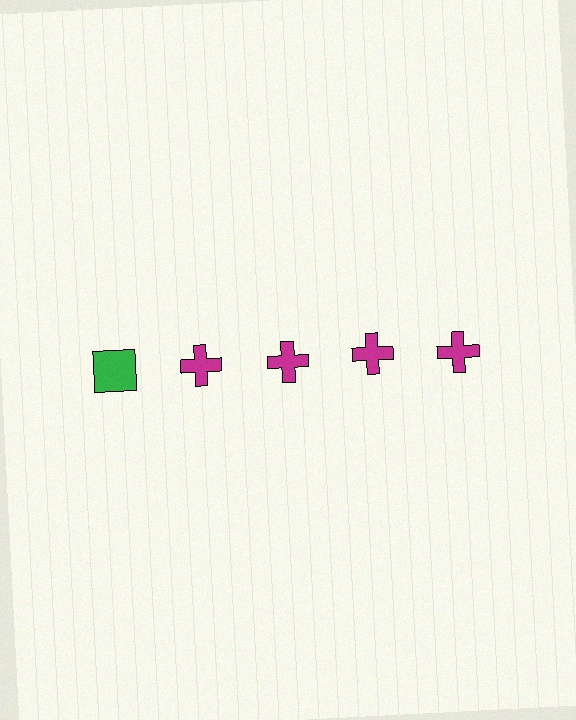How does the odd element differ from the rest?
It differs in both color (green instead of magenta) and shape (square instead of cross).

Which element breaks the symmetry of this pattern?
The green square in the top row, leftmost column breaks the symmetry. All other shapes are magenta crosses.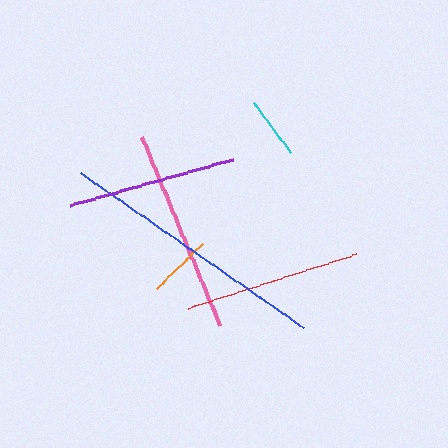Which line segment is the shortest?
The cyan line is the shortest at approximately 63 pixels.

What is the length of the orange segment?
The orange segment is approximately 65 pixels long.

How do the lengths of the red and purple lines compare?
The red and purple lines are approximately the same length.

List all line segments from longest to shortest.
From longest to shortest: blue, pink, red, purple, orange, cyan.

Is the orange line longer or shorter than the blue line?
The blue line is longer than the orange line.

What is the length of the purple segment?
The purple segment is approximately 169 pixels long.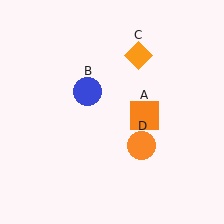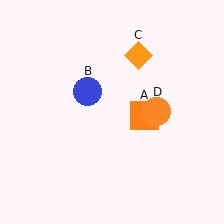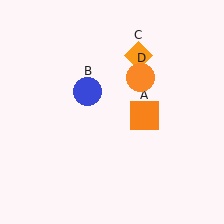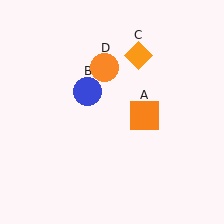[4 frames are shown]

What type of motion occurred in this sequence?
The orange circle (object D) rotated counterclockwise around the center of the scene.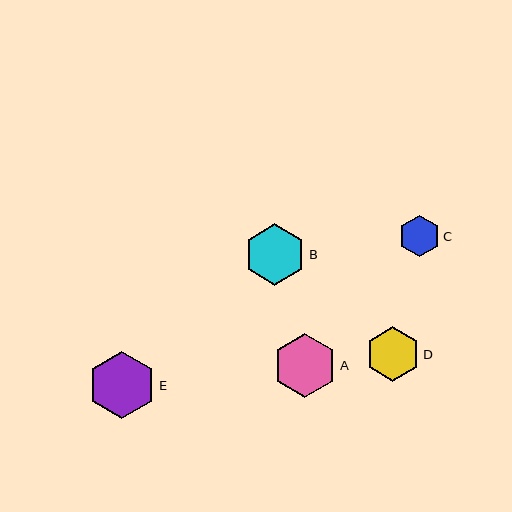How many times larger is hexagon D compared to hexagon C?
Hexagon D is approximately 1.3 times the size of hexagon C.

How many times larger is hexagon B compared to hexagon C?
Hexagon B is approximately 1.5 times the size of hexagon C.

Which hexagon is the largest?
Hexagon E is the largest with a size of approximately 67 pixels.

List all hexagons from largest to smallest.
From largest to smallest: E, A, B, D, C.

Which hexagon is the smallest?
Hexagon C is the smallest with a size of approximately 41 pixels.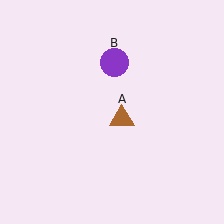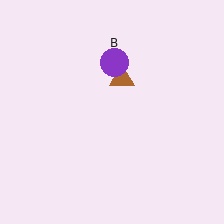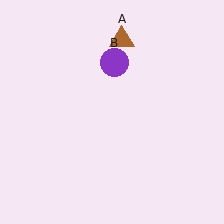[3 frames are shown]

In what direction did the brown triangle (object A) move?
The brown triangle (object A) moved up.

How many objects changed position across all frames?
1 object changed position: brown triangle (object A).